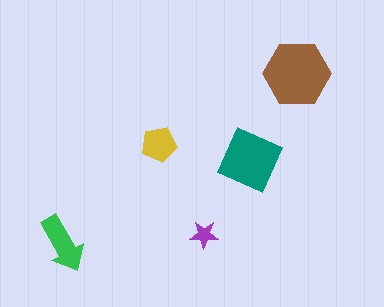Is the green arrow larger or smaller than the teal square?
Smaller.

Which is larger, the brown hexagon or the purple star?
The brown hexagon.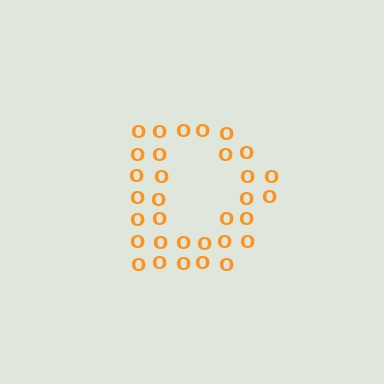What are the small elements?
The small elements are letter O's.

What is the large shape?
The large shape is the letter D.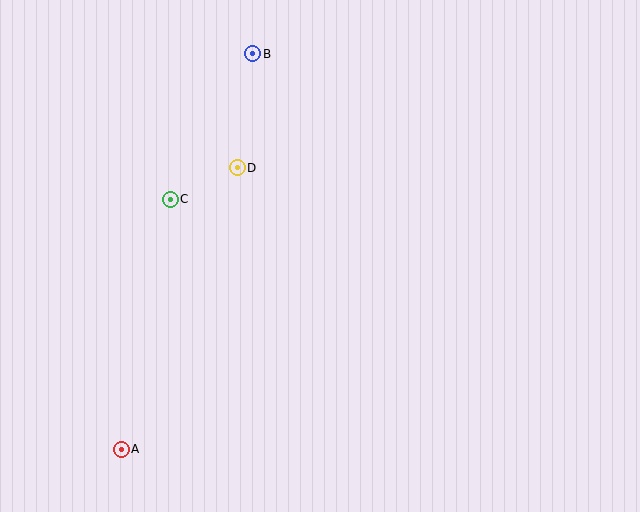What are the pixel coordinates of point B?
Point B is at (253, 54).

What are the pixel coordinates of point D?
Point D is at (237, 168).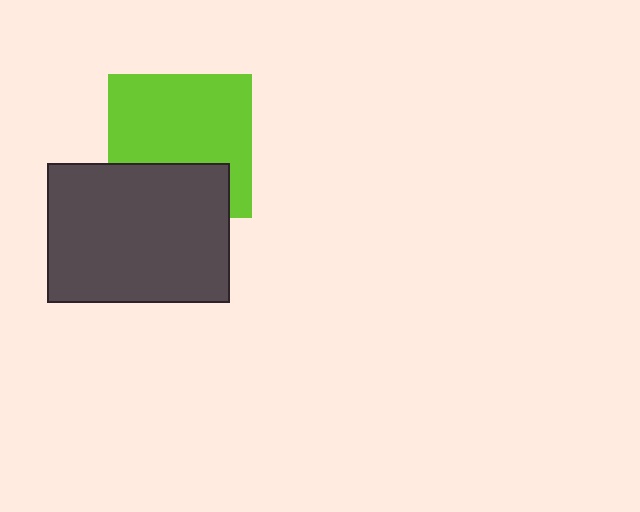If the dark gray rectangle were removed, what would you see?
You would see the complete lime square.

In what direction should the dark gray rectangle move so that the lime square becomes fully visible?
The dark gray rectangle should move down. That is the shortest direction to clear the overlap and leave the lime square fully visible.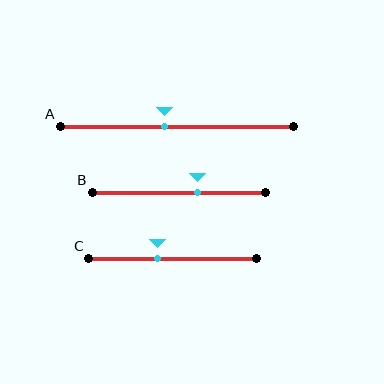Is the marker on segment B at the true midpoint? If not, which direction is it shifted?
No, the marker on segment B is shifted to the right by about 11% of the segment length.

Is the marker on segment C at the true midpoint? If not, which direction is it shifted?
No, the marker on segment C is shifted to the left by about 9% of the segment length.